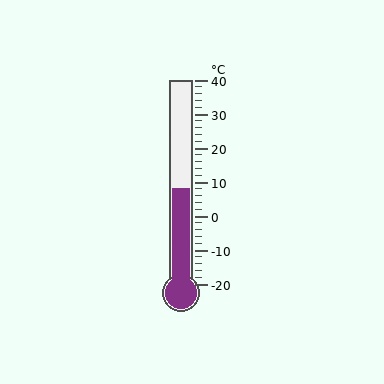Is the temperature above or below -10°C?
The temperature is above -10°C.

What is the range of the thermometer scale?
The thermometer scale ranges from -20°C to 40°C.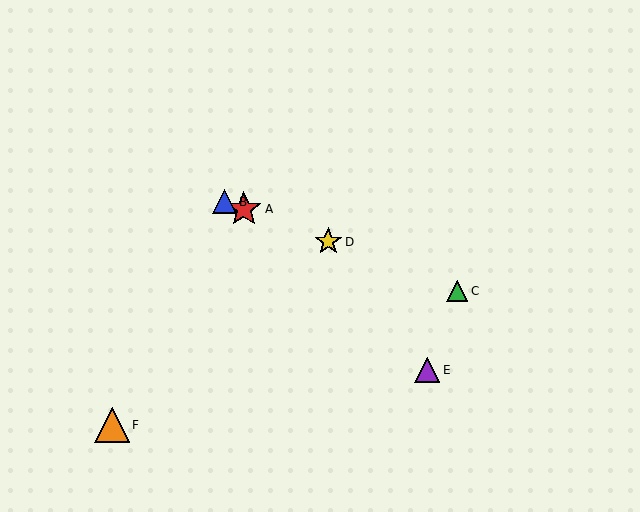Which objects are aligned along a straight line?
Objects A, B, C, D are aligned along a straight line.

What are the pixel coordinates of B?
Object B is at (224, 202).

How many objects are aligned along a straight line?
4 objects (A, B, C, D) are aligned along a straight line.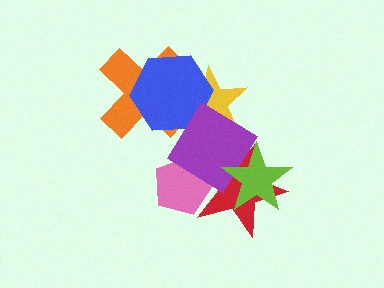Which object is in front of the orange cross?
The blue hexagon is in front of the orange cross.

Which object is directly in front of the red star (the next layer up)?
The purple diamond is directly in front of the red star.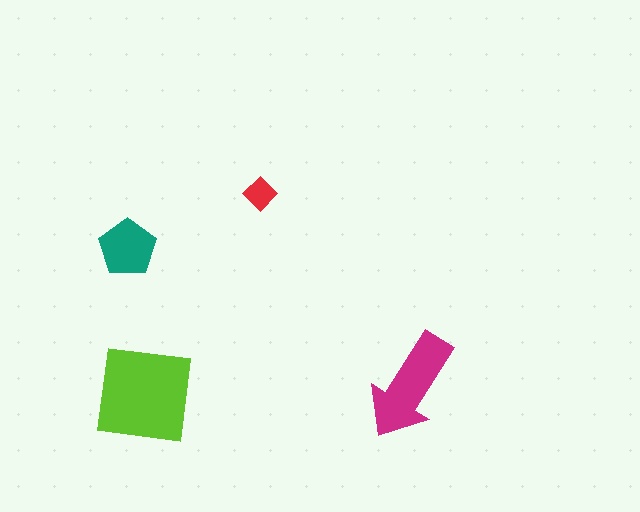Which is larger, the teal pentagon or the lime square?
The lime square.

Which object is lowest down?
The lime square is bottommost.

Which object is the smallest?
The red diamond.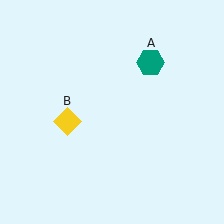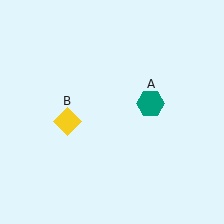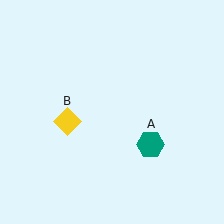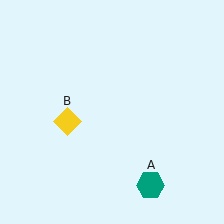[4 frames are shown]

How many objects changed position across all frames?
1 object changed position: teal hexagon (object A).